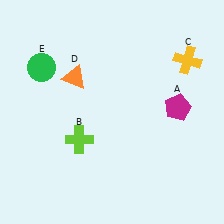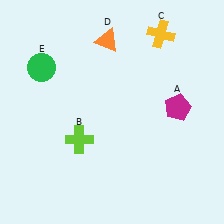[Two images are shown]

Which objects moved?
The objects that moved are: the yellow cross (C), the orange triangle (D).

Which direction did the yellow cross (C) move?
The yellow cross (C) moved left.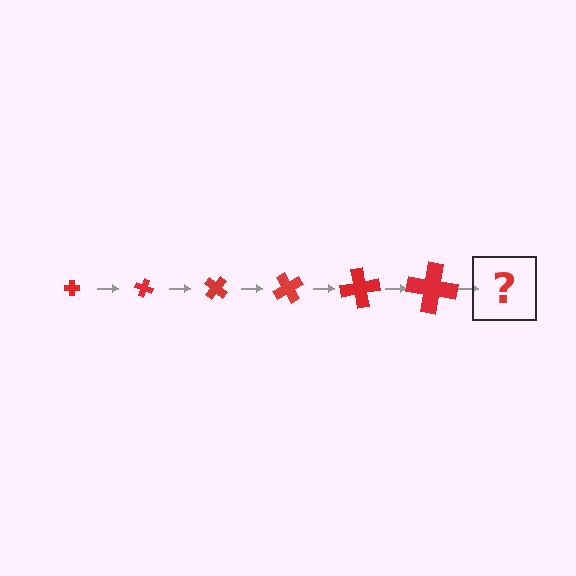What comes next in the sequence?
The next element should be a cross, larger than the previous one and rotated 120 degrees from the start.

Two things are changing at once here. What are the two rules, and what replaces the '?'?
The two rules are that the cross grows larger each step and it rotates 20 degrees each step. The '?' should be a cross, larger than the previous one and rotated 120 degrees from the start.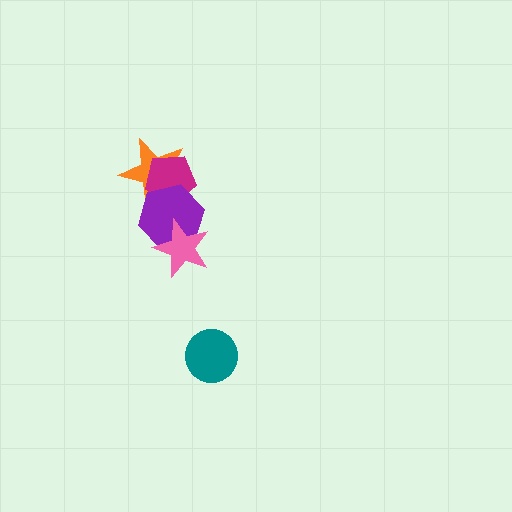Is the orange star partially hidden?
Yes, it is partially covered by another shape.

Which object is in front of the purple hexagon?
The pink star is in front of the purple hexagon.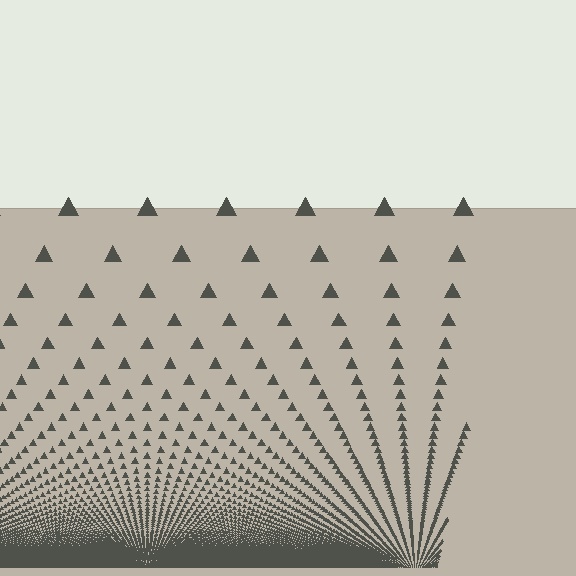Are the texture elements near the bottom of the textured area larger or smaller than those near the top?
Smaller. The gradient is inverted — elements near the bottom are smaller and denser.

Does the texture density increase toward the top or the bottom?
Density increases toward the bottom.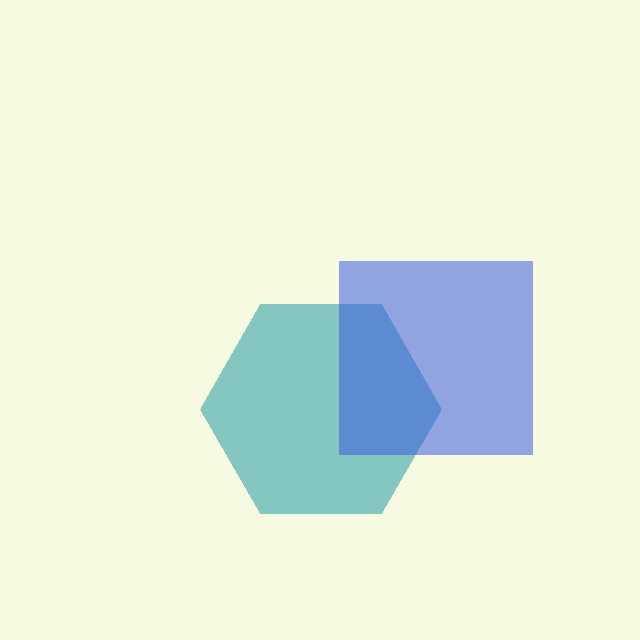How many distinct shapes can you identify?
There are 2 distinct shapes: a teal hexagon, a blue square.